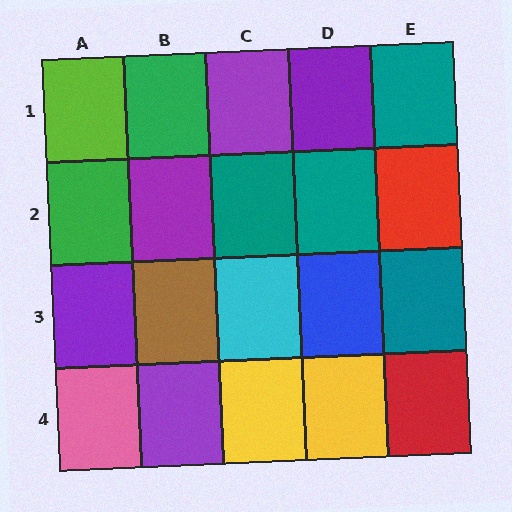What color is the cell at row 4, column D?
Yellow.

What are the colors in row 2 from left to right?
Green, purple, teal, teal, red.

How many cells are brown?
1 cell is brown.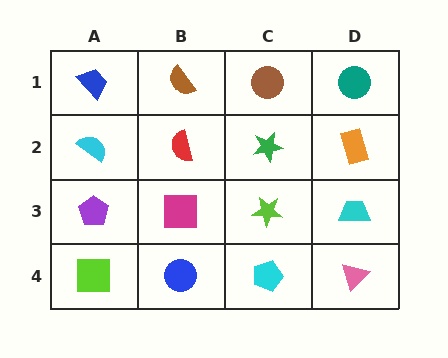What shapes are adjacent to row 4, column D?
A cyan trapezoid (row 3, column D), a cyan pentagon (row 4, column C).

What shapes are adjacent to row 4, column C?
A lime star (row 3, column C), a blue circle (row 4, column B), a pink triangle (row 4, column D).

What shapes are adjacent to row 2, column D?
A teal circle (row 1, column D), a cyan trapezoid (row 3, column D), a green star (row 2, column C).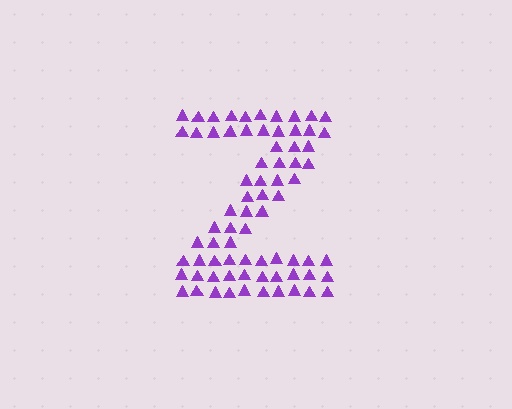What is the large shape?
The large shape is the letter Z.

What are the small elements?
The small elements are triangles.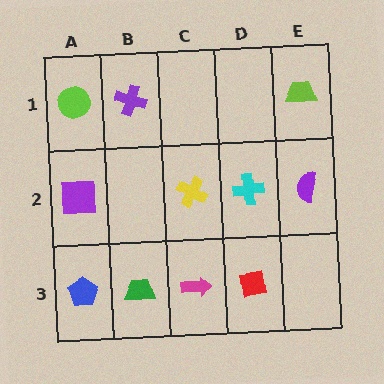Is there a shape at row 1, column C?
No, that cell is empty.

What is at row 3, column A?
A blue pentagon.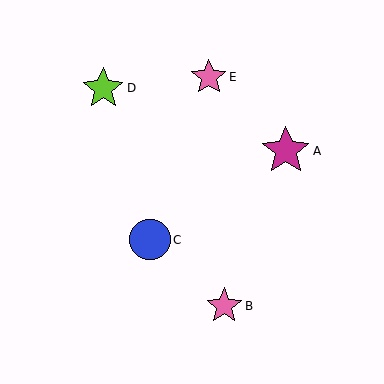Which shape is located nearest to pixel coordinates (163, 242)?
The blue circle (labeled C) at (150, 240) is nearest to that location.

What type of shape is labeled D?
Shape D is a lime star.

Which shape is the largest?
The magenta star (labeled A) is the largest.